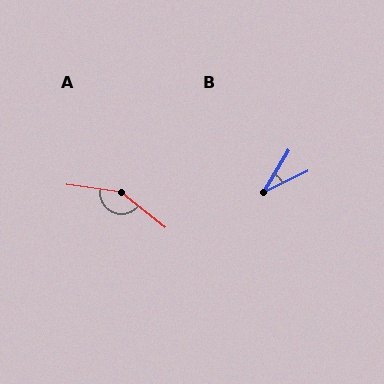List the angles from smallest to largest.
B (34°), A (149°).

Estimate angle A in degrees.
Approximately 149 degrees.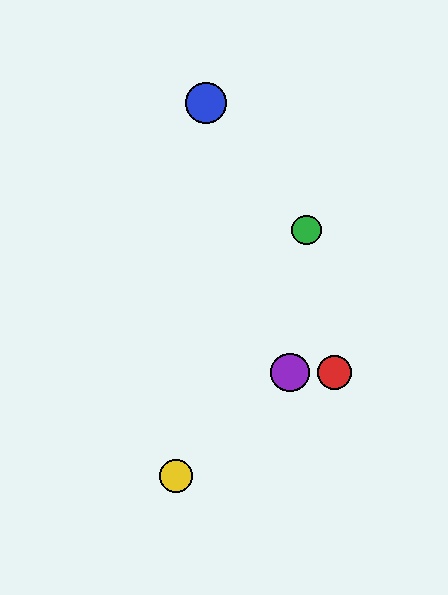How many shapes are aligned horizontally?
2 shapes (the red circle, the purple circle) are aligned horizontally.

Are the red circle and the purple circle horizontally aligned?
Yes, both are at y≈373.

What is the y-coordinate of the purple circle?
The purple circle is at y≈373.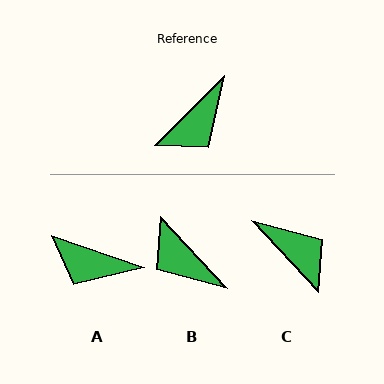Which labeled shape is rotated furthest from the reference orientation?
B, about 92 degrees away.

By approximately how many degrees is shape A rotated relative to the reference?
Approximately 64 degrees clockwise.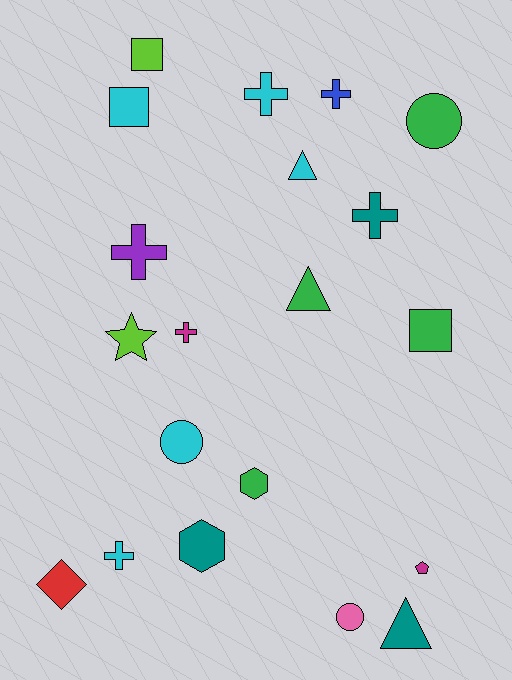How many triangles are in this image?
There are 3 triangles.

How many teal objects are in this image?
There are 3 teal objects.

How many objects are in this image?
There are 20 objects.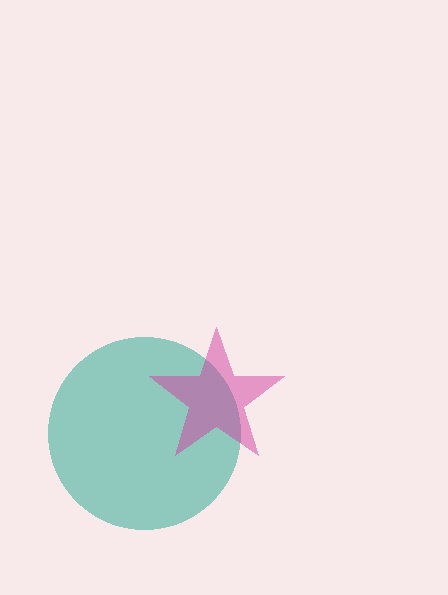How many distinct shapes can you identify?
There are 2 distinct shapes: a teal circle, a magenta star.